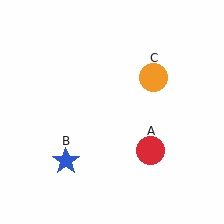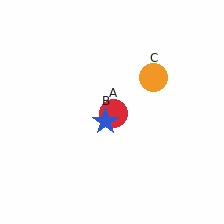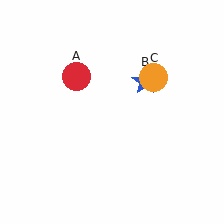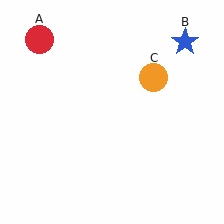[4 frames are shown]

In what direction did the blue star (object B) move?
The blue star (object B) moved up and to the right.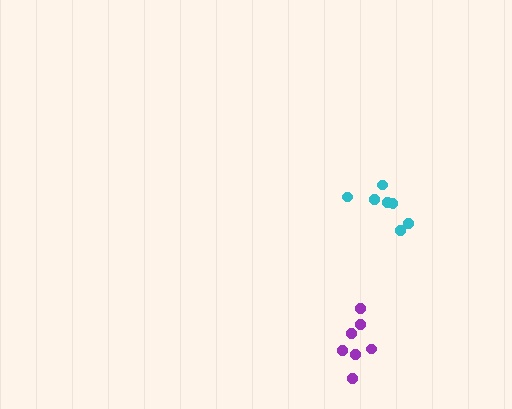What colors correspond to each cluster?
The clusters are colored: cyan, purple.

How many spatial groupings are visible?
There are 2 spatial groupings.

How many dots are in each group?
Group 1: 7 dots, Group 2: 7 dots (14 total).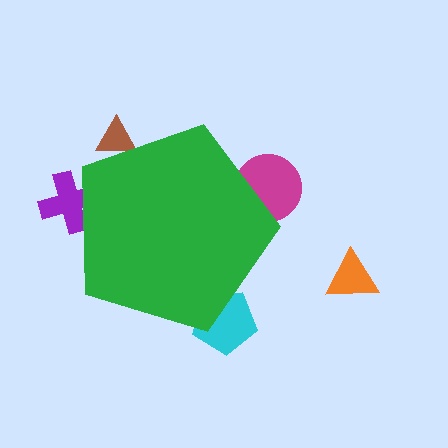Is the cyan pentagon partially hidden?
Yes, the cyan pentagon is partially hidden behind the green pentagon.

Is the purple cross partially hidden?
Yes, the purple cross is partially hidden behind the green pentagon.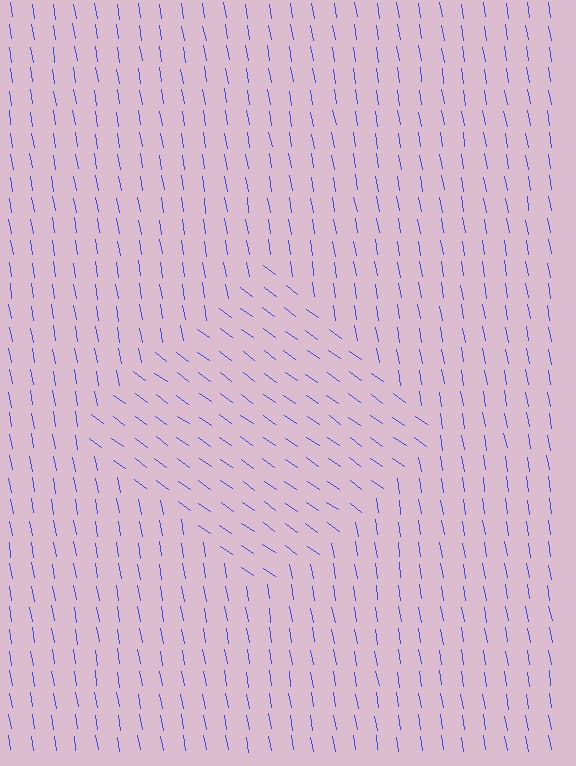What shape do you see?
I see a diamond.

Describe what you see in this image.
The image is filled with small blue line segments. A diamond region in the image has lines oriented differently from the surrounding lines, creating a visible texture boundary.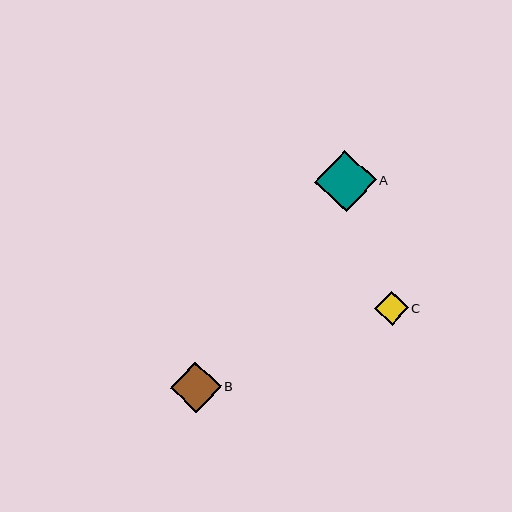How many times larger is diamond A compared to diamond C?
Diamond A is approximately 1.8 times the size of diamond C.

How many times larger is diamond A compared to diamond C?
Diamond A is approximately 1.8 times the size of diamond C.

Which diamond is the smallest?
Diamond C is the smallest with a size of approximately 33 pixels.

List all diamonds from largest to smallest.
From largest to smallest: A, B, C.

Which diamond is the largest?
Diamond A is the largest with a size of approximately 61 pixels.